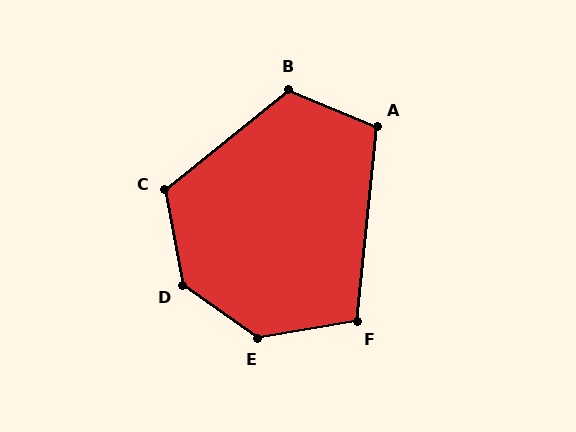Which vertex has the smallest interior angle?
F, at approximately 106 degrees.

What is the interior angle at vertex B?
Approximately 118 degrees (obtuse).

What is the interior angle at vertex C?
Approximately 118 degrees (obtuse).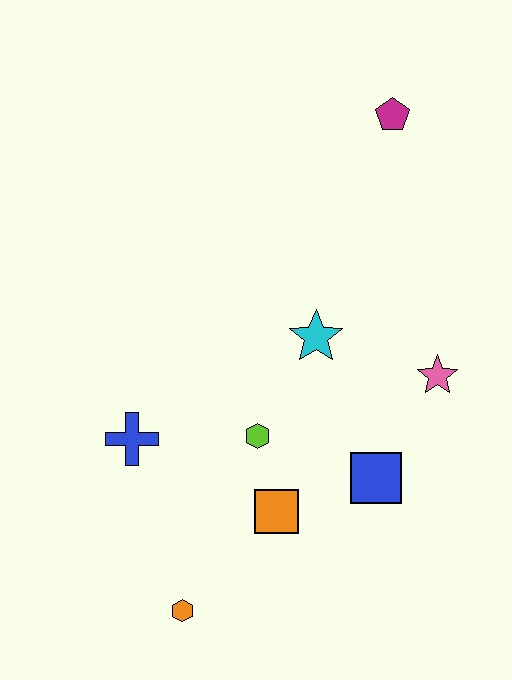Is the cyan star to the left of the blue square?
Yes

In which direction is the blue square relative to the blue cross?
The blue square is to the right of the blue cross.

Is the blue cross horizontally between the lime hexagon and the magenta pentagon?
No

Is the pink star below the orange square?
No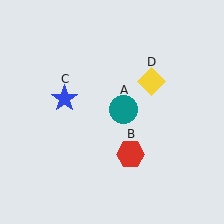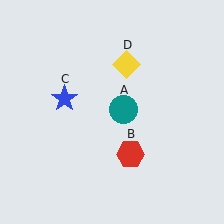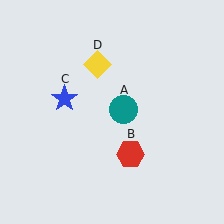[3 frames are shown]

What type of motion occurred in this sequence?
The yellow diamond (object D) rotated counterclockwise around the center of the scene.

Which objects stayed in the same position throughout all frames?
Teal circle (object A) and red hexagon (object B) and blue star (object C) remained stationary.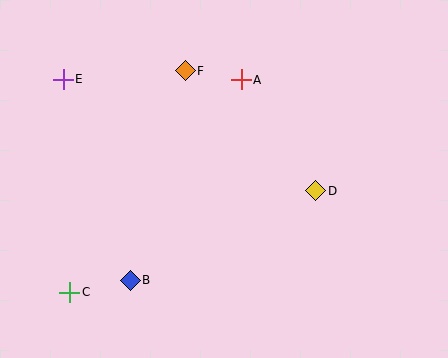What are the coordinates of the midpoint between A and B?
The midpoint between A and B is at (186, 180).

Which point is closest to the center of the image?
Point D at (316, 191) is closest to the center.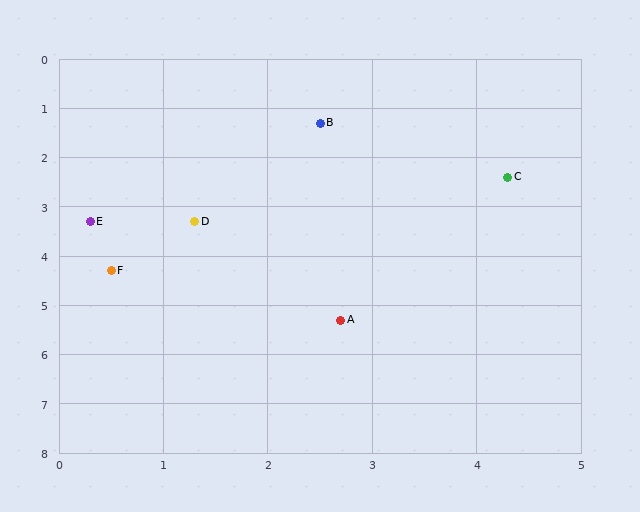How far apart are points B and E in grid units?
Points B and E are about 3.0 grid units apart.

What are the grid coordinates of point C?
Point C is at approximately (4.3, 2.4).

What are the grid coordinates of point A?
Point A is at approximately (2.7, 5.3).